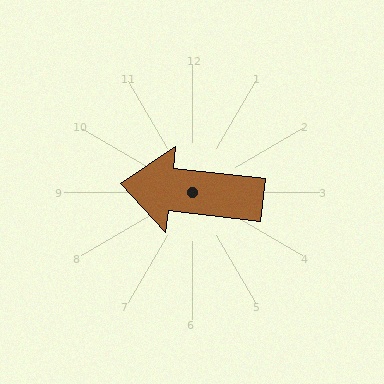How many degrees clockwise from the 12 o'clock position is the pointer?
Approximately 277 degrees.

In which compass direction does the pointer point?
West.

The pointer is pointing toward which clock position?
Roughly 9 o'clock.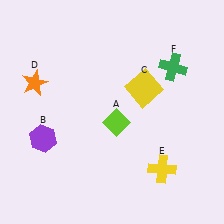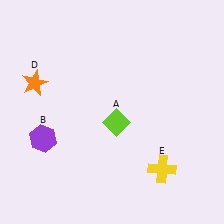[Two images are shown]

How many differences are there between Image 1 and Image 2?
There are 2 differences between the two images.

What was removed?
The yellow square (C), the green cross (F) were removed in Image 2.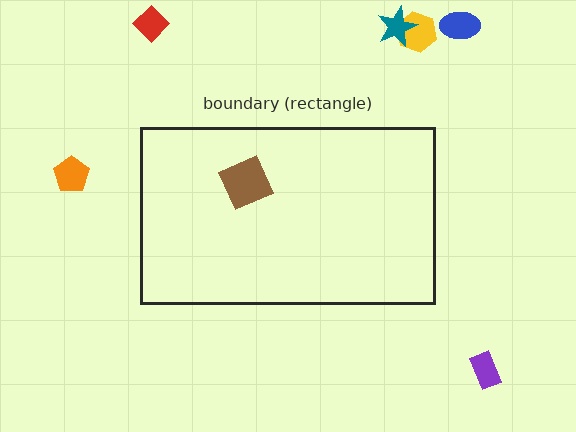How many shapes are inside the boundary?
1 inside, 6 outside.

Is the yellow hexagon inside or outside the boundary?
Outside.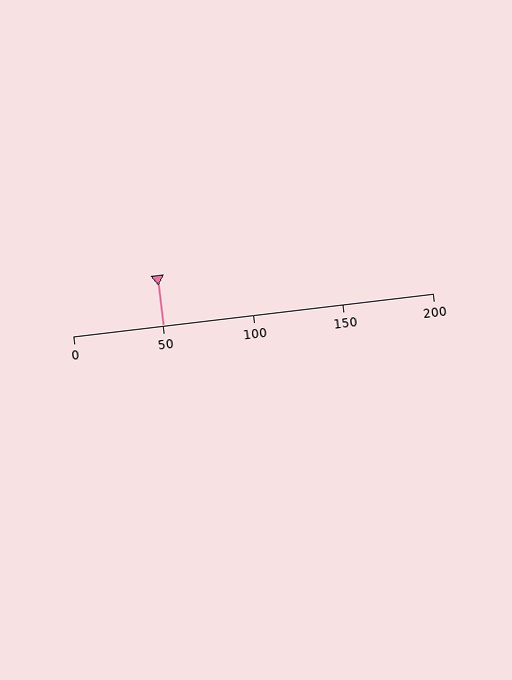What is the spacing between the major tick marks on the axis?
The major ticks are spaced 50 apart.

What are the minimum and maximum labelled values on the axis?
The axis runs from 0 to 200.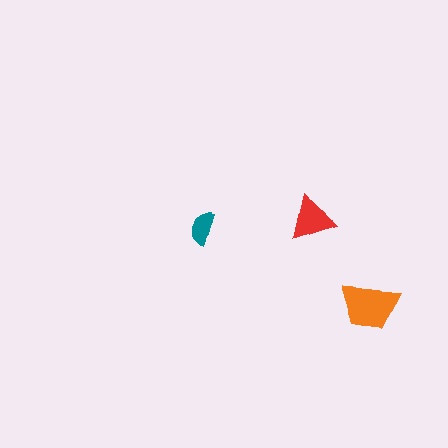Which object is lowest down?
The orange trapezoid is bottommost.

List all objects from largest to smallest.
The orange trapezoid, the red triangle, the teal semicircle.